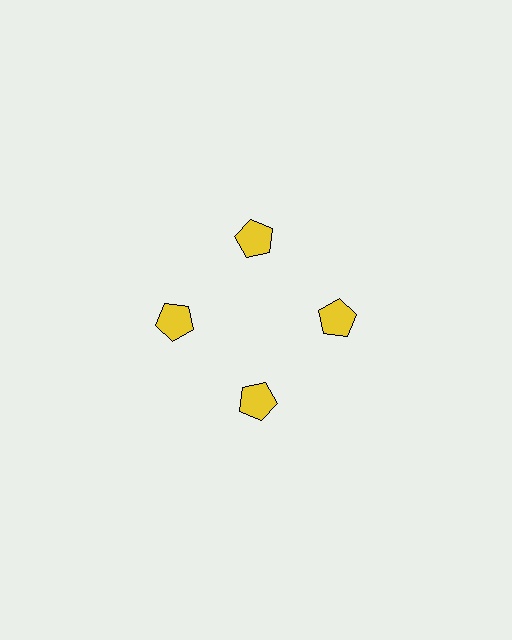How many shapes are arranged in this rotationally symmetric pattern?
There are 4 shapes, arranged in 4 groups of 1.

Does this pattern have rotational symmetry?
Yes, this pattern has 4-fold rotational symmetry. It looks the same after rotating 90 degrees around the center.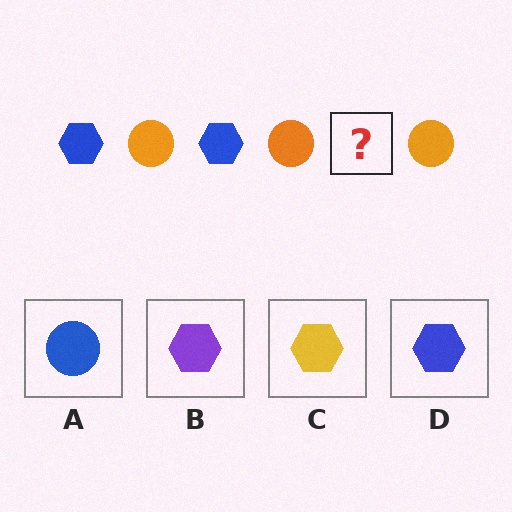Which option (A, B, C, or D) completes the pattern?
D.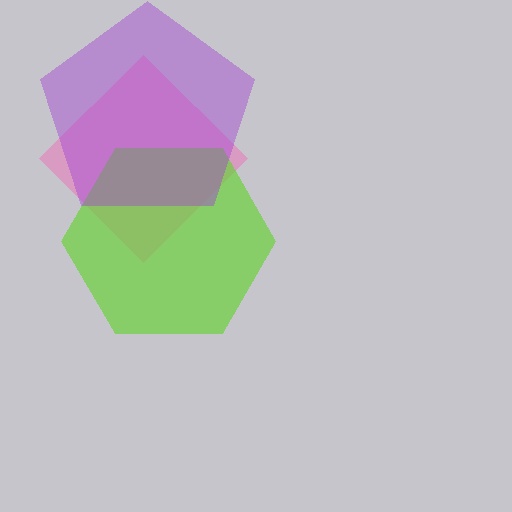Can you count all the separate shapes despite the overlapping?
Yes, there are 3 separate shapes.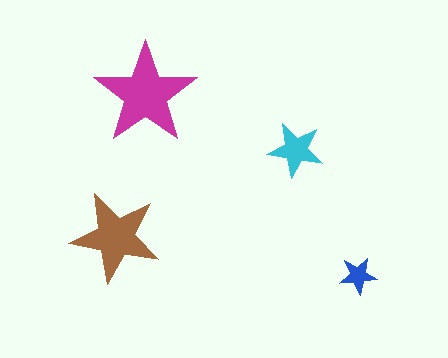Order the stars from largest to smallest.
the magenta one, the brown one, the cyan one, the blue one.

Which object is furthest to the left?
The brown star is leftmost.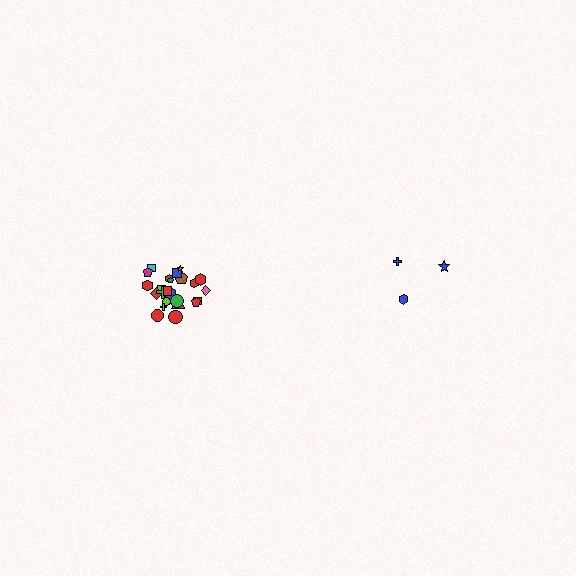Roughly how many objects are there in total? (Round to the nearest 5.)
Roughly 30 objects in total.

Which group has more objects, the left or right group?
The left group.